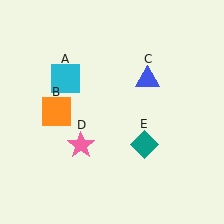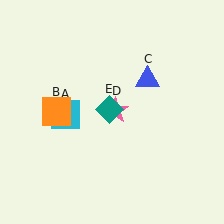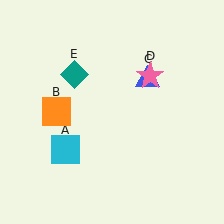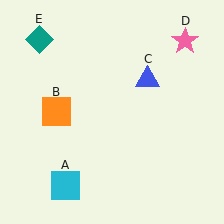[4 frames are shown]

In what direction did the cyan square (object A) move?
The cyan square (object A) moved down.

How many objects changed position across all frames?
3 objects changed position: cyan square (object A), pink star (object D), teal diamond (object E).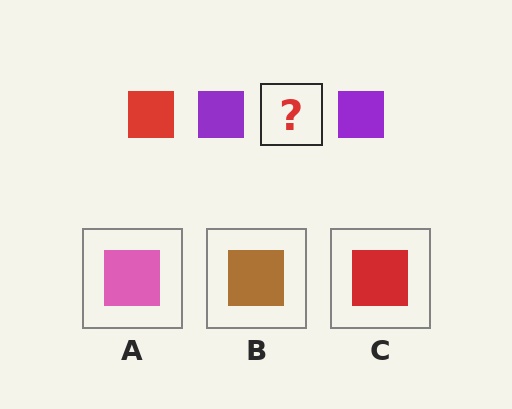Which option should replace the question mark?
Option C.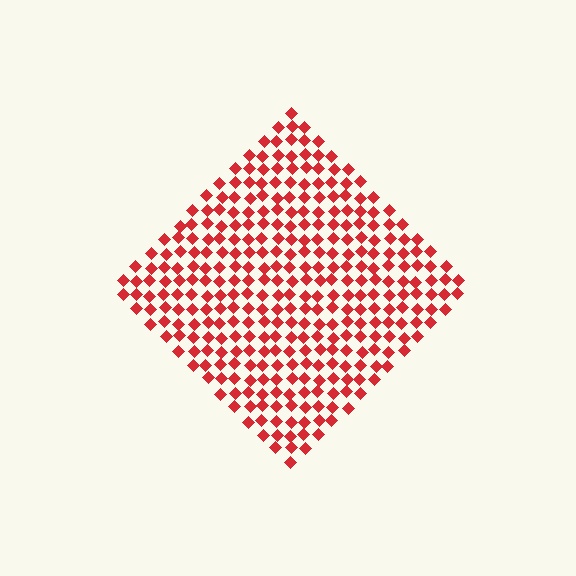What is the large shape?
The large shape is a diamond.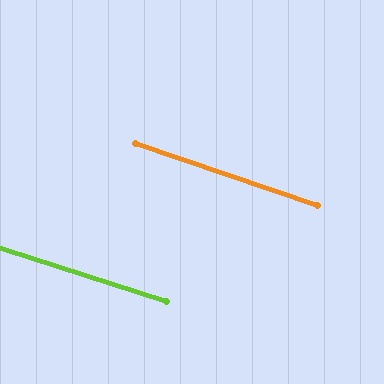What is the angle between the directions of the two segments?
Approximately 1 degree.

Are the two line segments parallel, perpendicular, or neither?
Parallel — their directions differ by only 1.0°.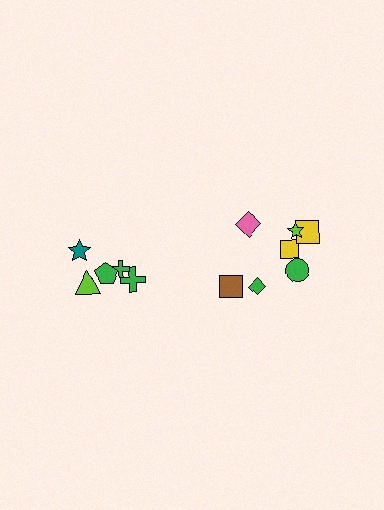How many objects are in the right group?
There are 7 objects.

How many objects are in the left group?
There are 5 objects.